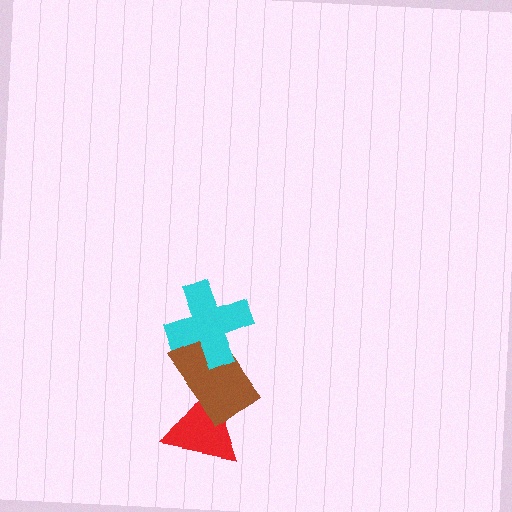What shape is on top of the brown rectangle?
The cyan cross is on top of the brown rectangle.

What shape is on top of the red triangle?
The brown rectangle is on top of the red triangle.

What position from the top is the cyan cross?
The cyan cross is 1st from the top.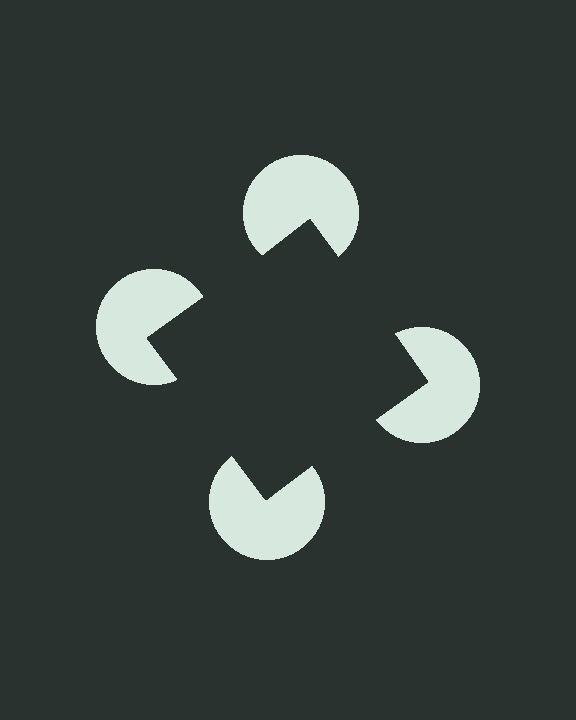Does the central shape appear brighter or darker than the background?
It typically appears slightly darker than the background, even though no actual brightness change is drawn.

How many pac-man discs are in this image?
There are 4 — one at each vertex of the illusory square.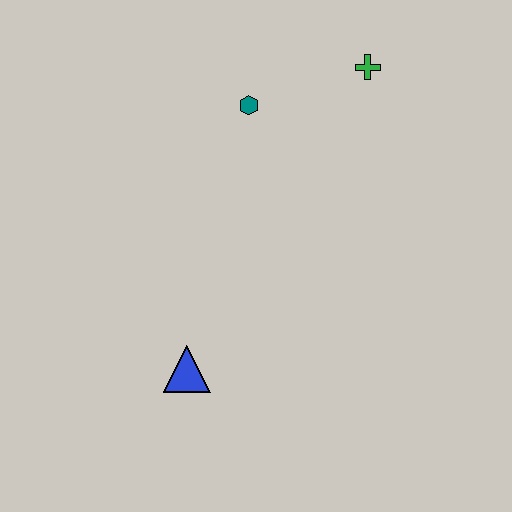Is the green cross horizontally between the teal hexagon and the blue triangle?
No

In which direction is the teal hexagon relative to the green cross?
The teal hexagon is to the left of the green cross.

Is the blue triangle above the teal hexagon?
No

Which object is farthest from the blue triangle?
The green cross is farthest from the blue triangle.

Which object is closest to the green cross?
The teal hexagon is closest to the green cross.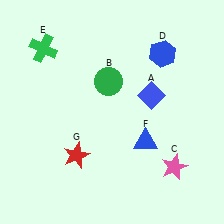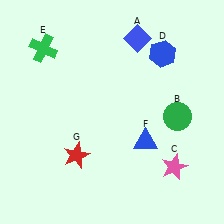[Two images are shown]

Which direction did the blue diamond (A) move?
The blue diamond (A) moved up.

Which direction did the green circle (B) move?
The green circle (B) moved right.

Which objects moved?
The objects that moved are: the blue diamond (A), the green circle (B).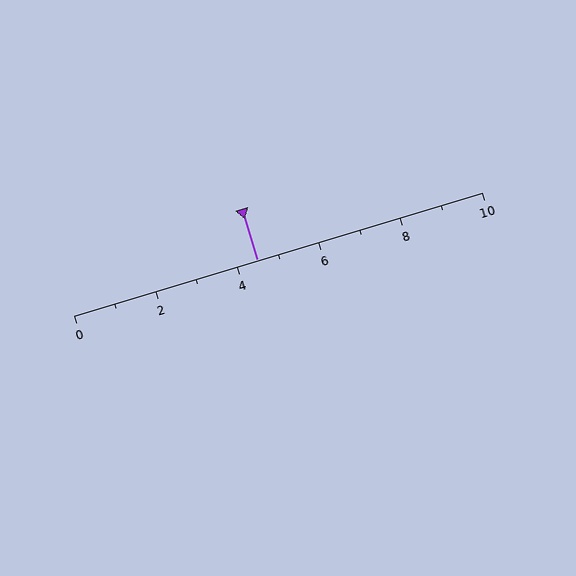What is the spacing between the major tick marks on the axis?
The major ticks are spaced 2 apart.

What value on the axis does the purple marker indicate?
The marker indicates approximately 4.5.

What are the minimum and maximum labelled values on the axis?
The axis runs from 0 to 10.